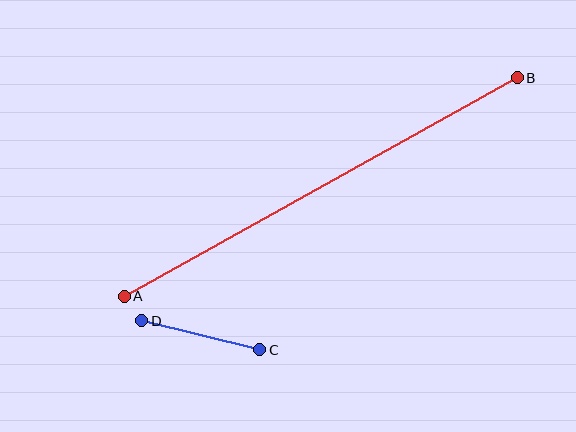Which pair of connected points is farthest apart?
Points A and B are farthest apart.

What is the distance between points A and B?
The distance is approximately 450 pixels.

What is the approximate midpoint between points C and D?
The midpoint is at approximately (201, 335) pixels.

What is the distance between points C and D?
The distance is approximately 121 pixels.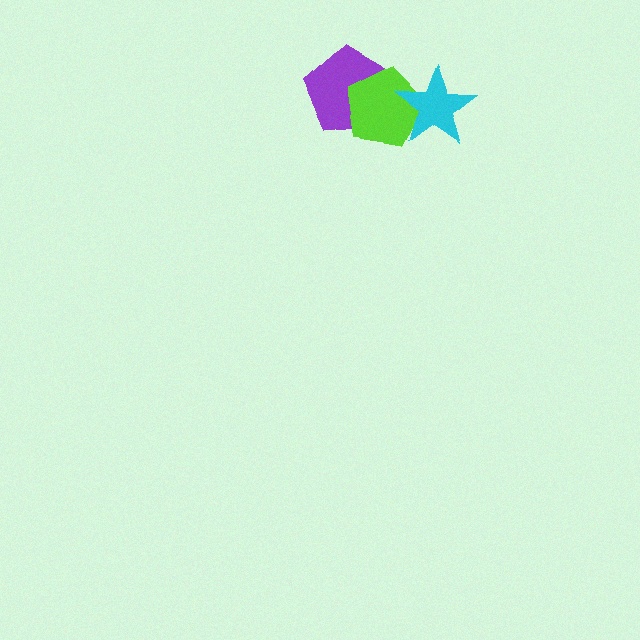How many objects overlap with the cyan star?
1 object overlaps with the cyan star.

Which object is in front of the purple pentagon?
The lime pentagon is in front of the purple pentagon.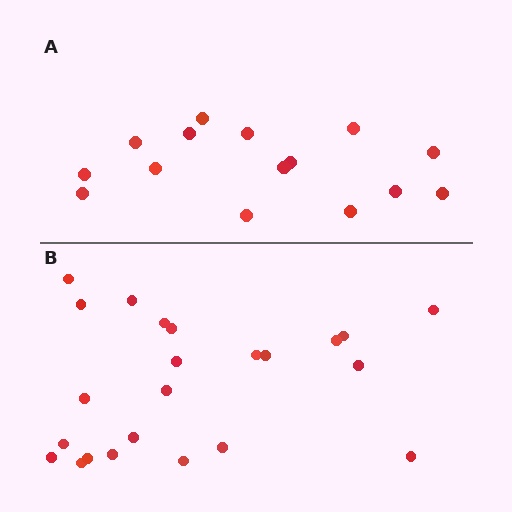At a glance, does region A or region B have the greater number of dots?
Region B (the bottom region) has more dots.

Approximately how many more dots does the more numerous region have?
Region B has roughly 8 or so more dots than region A.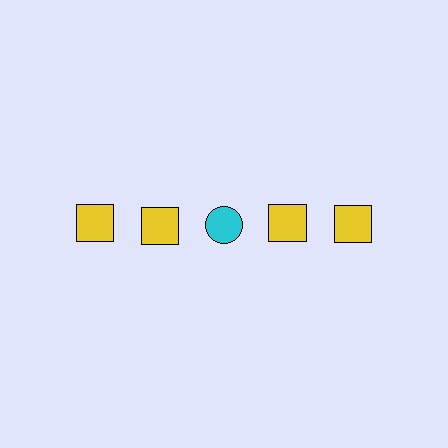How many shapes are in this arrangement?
There are 5 shapes arranged in a grid pattern.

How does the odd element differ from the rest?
It differs in both color (cyan instead of yellow) and shape (circle instead of square).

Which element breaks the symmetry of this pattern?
The cyan circle in the top row, center column breaks the symmetry. All other shapes are yellow squares.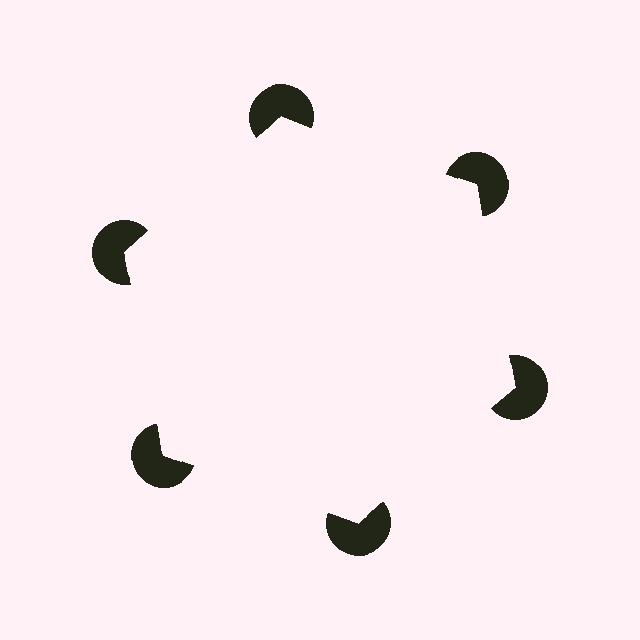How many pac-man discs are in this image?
There are 6 — one at each vertex of the illusory hexagon.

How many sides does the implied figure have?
6 sides.